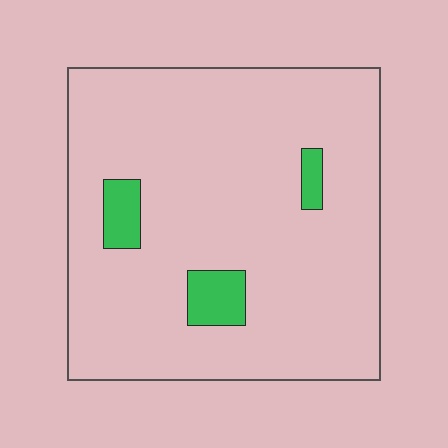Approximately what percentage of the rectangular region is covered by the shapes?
Approximately 5%.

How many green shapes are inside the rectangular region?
3.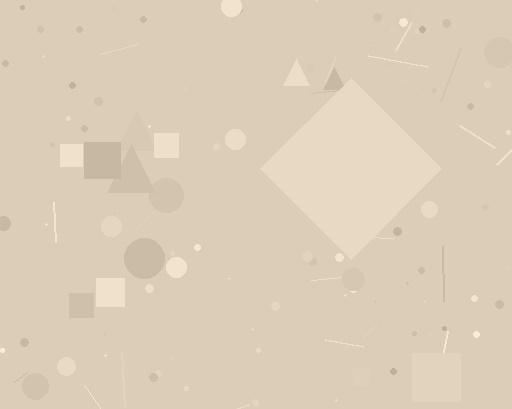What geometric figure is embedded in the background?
A diamond is embedded in the background.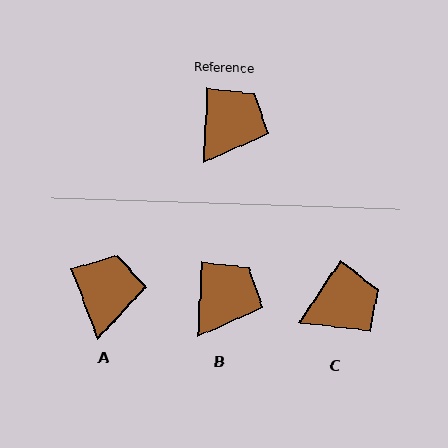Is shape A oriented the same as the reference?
No, it is off by about 23 degrees.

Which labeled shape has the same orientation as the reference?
B.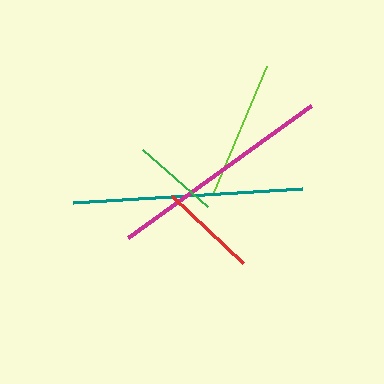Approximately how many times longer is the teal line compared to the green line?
The teal line is approximately 2.7 times the length of the green line.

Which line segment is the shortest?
The green line is the shortest at approximately 86 pixels.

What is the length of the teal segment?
The teal segment is approximately 229 pixels long.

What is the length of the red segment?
The red segment is approximately 98 pixels long.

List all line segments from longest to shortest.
From longest to shortest: teal, magenta, lime, red, green.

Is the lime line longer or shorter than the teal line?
The teal line is longer than the lime line.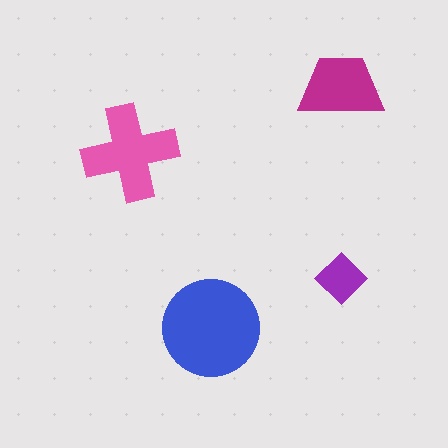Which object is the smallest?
The purple diamond.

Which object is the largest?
The blue circle.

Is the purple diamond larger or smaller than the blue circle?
Smaller.